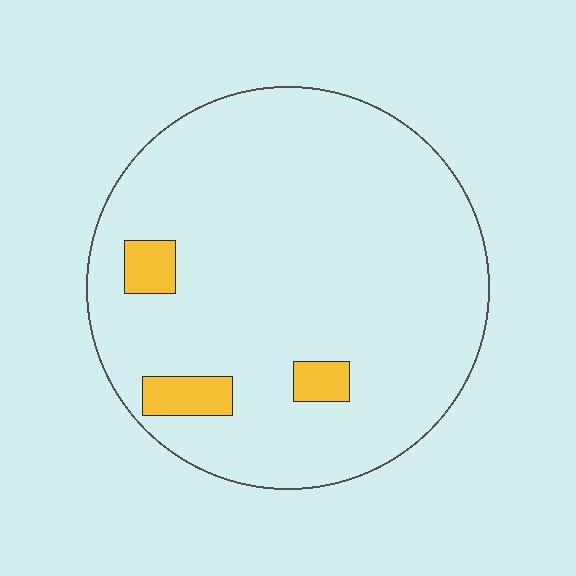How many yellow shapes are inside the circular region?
3.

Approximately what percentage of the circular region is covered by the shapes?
Approximately 5%.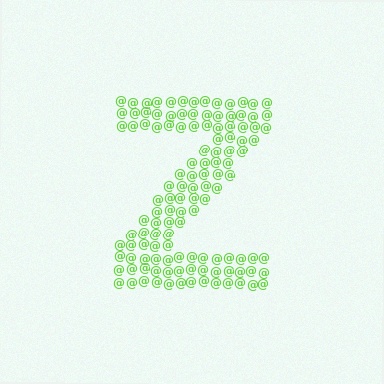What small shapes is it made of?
It is made of small at signs.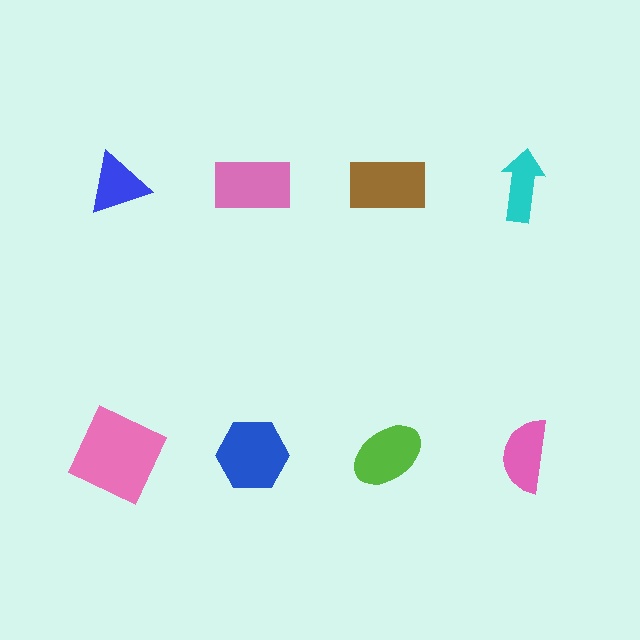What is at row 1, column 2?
A pink rectangle.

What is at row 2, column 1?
A pink square.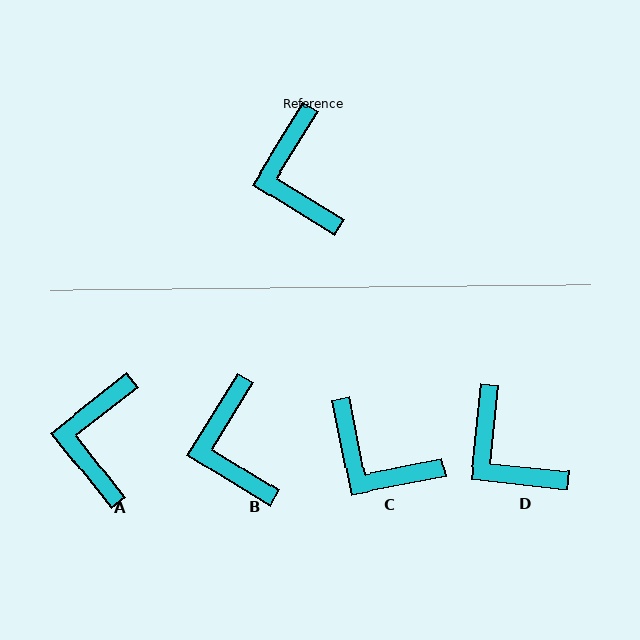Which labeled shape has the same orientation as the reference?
B.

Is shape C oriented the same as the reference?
No, it is off by about 43 degrees.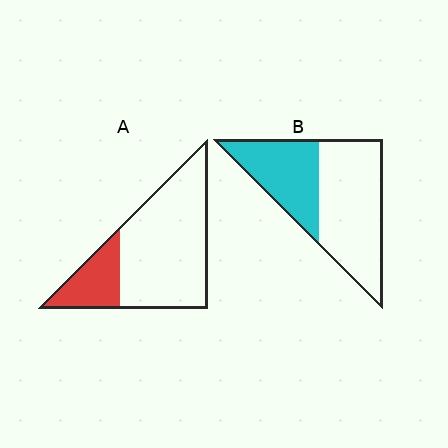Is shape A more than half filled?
No.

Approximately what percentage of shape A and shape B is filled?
A is approximately 25% and B is approximately 40%.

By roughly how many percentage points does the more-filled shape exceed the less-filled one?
By roughly 15 percentage points (B over A).